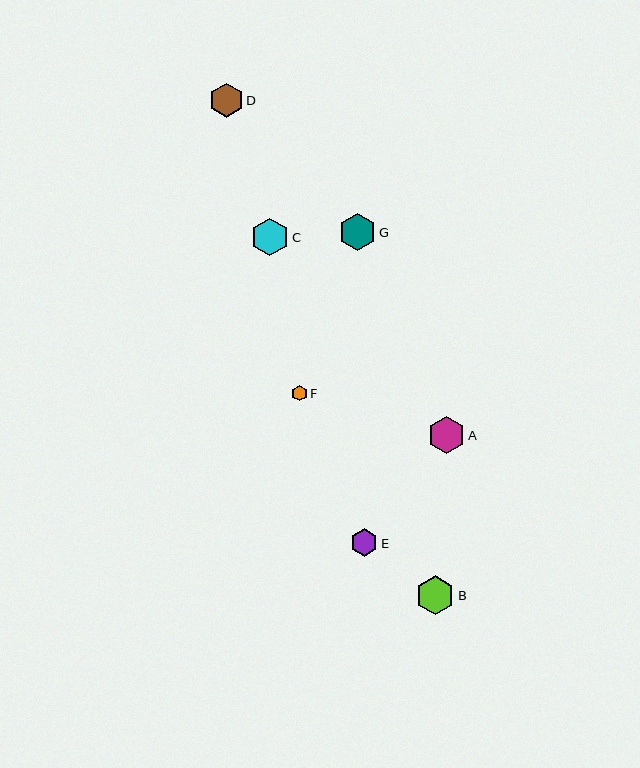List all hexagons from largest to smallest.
From largest to smallest: B, C, A, G, D, E, F.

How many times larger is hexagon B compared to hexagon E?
Hexagon B is approximately 1.4 times the size of hexagon E.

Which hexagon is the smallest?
Hexagon F is the smallest with a size of approximately 15 pixels.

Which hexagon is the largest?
Hexagon B is the largest with a size of approximately 39 pixels.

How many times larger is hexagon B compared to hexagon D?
Hexagon B is approximately 1.2 times the size of hexagon D.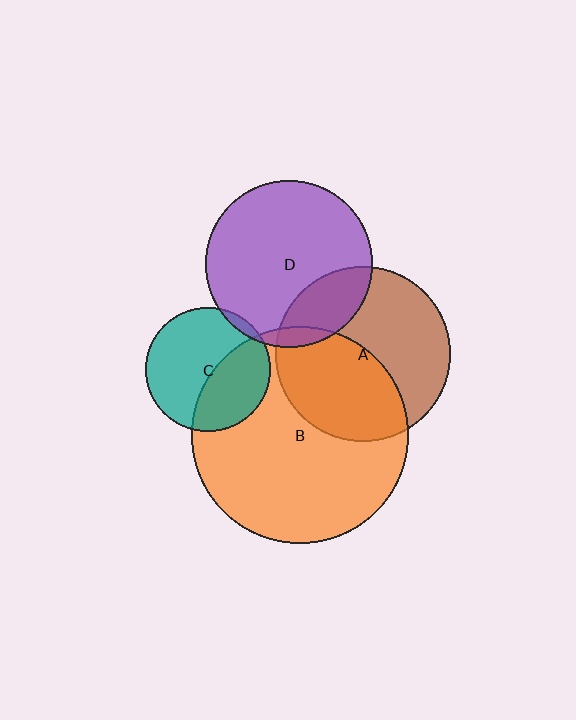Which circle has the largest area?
Circle B (orange).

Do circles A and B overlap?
Yes.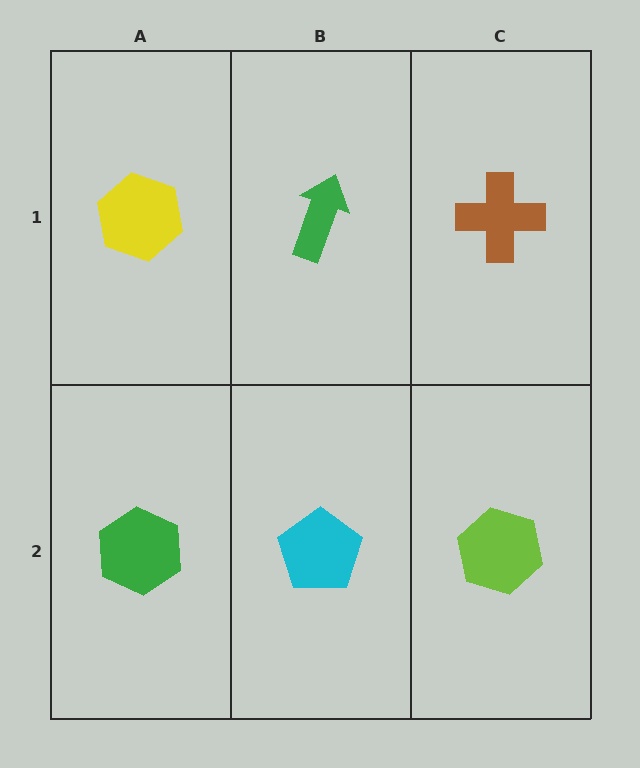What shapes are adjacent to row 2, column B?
A green arrow (row 1, column B), a green hexagon (row 2, column A), a lime hexagon (row 2, column C).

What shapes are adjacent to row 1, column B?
A cyan pentagon (row 2, column B), a yellow hexagon (row 1, column A), a brown cross (row 1, column C).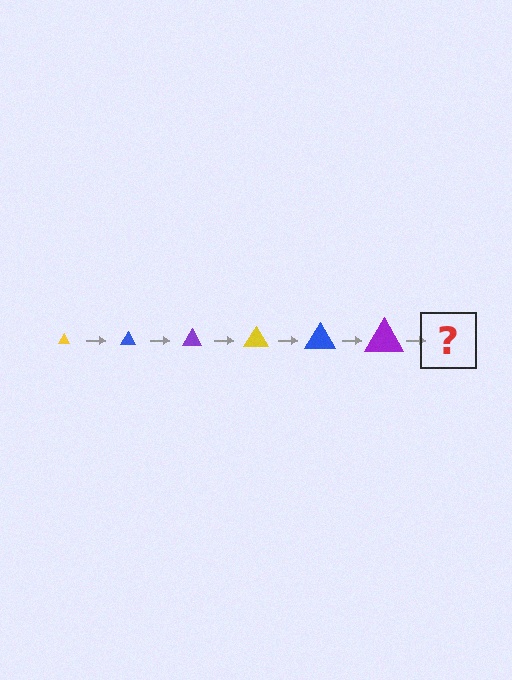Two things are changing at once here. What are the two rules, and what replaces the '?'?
The two rules are that the triangle grows larger each step and the color cycles through yellow, blue, and purple. The '?' should be a yellow triangle, larger than the previous one.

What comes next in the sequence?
The next element should be a yellow triangle, larger than the previous one.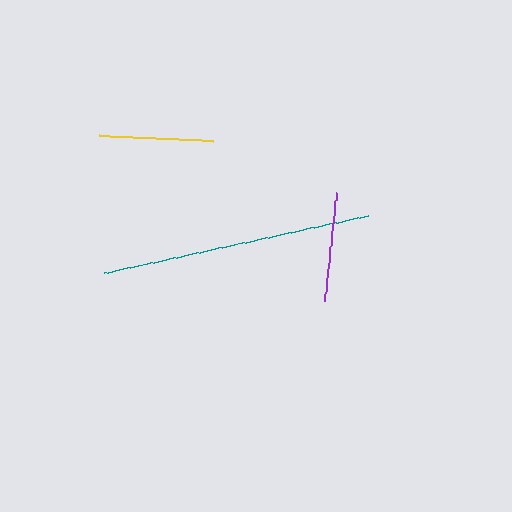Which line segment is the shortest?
The purple line is the shortest at approximately 109 pixels.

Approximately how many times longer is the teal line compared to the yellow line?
The teal line is approximately 2.4 times the length of the yellow line.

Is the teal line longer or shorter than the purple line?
The teal line is longer than the purple line.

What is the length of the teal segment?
The teal segment is approximately 270 pixels long.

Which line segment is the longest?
The teal line is the longest at approximately 270 pixels.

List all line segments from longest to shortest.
From longest to shortest: teal, yellow, purple.